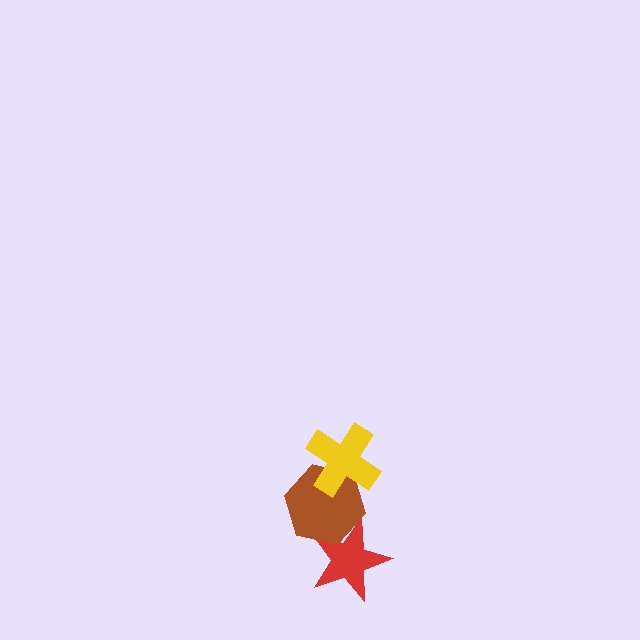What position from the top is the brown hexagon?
The brown hexagon is 2nd from the top.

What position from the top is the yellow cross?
The yellow cross is 1st from the top.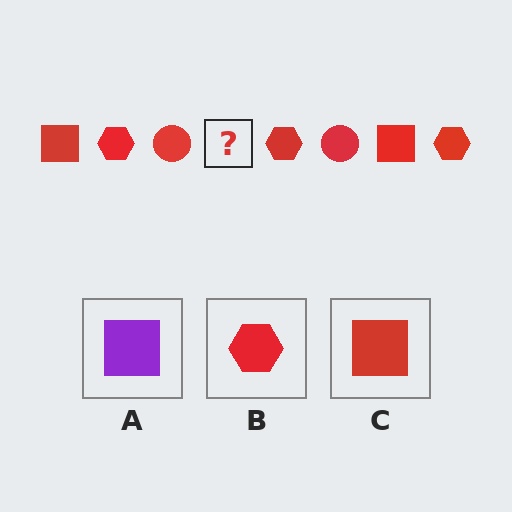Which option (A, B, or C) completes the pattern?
C.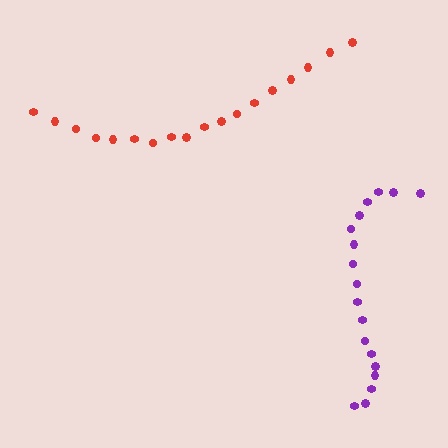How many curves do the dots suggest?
There are 2 distinct paths.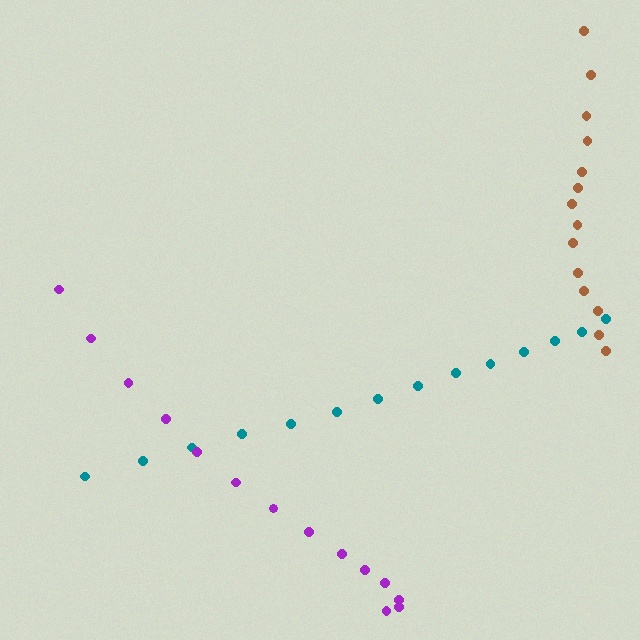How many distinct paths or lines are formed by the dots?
There are 3 distinct paths.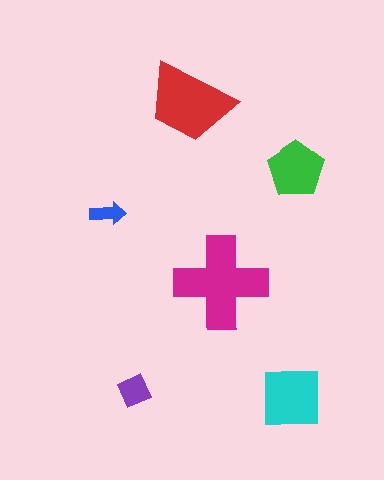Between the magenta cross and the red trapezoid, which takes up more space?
The magenta cross.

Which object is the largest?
The magenta cross.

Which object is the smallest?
The blue arrow.